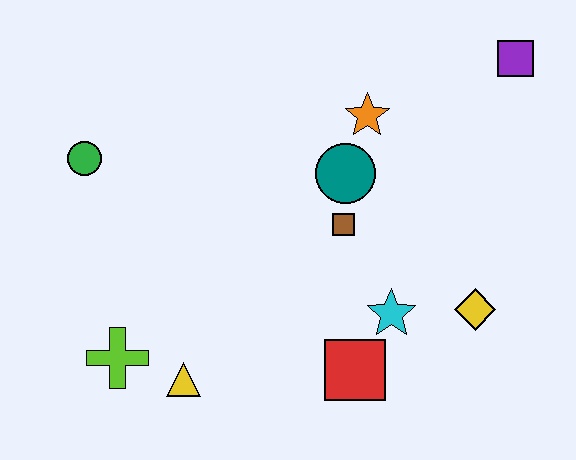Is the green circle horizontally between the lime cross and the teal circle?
No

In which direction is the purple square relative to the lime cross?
The purple square is to the right of the lime cross.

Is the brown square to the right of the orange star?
No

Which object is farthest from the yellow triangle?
The purple square is farthest from the yellow triangle.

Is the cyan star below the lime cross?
No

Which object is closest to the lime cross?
The yellow triangle is closest to the lime cross.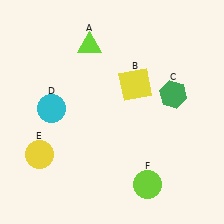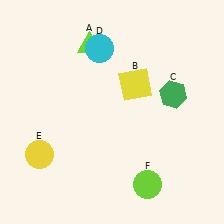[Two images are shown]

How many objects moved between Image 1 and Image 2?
1 object moved between the two images.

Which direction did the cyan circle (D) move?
The cyan circle (D) moved up.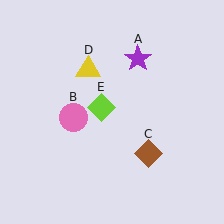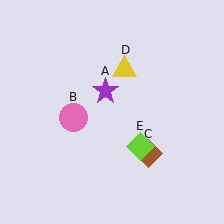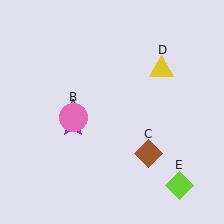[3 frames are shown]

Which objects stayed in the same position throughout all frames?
Pink circle (object B) and brown diamond (object C) remained stationary.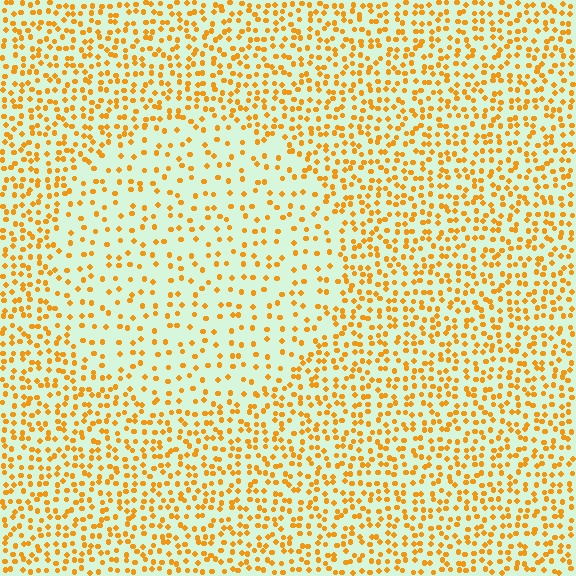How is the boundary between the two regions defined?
The boundary is defined by a change in element density (approximately 2.0x ratio). All elements are the same color, size, and shape.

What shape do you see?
I see a circle.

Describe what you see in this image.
The image contains small orange elements arranged at two different densities. A circle-shaped region is visible where the elements are less densely packed than the surrounding area.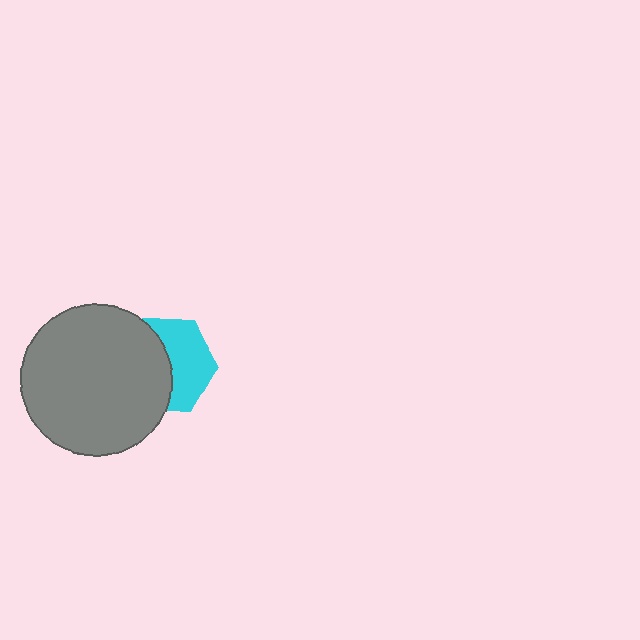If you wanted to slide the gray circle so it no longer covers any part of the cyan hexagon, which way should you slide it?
Slide it left — that is the most direct way to separate the two shapes.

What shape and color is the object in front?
The object in front is a gray circle.